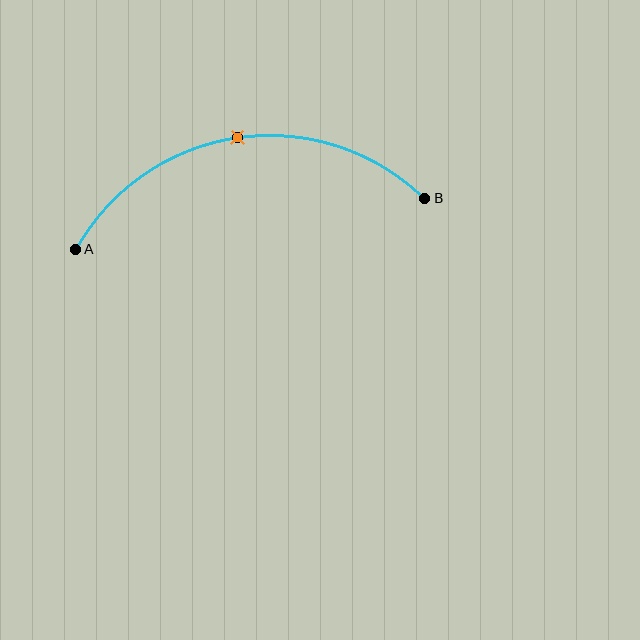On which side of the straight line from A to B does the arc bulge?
The arc bulges above the straight line connecting A and B.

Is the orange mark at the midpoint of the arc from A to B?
Yes. The orange mark lies on the arc at equal arc-length from both A and B — it is the arc midpoint.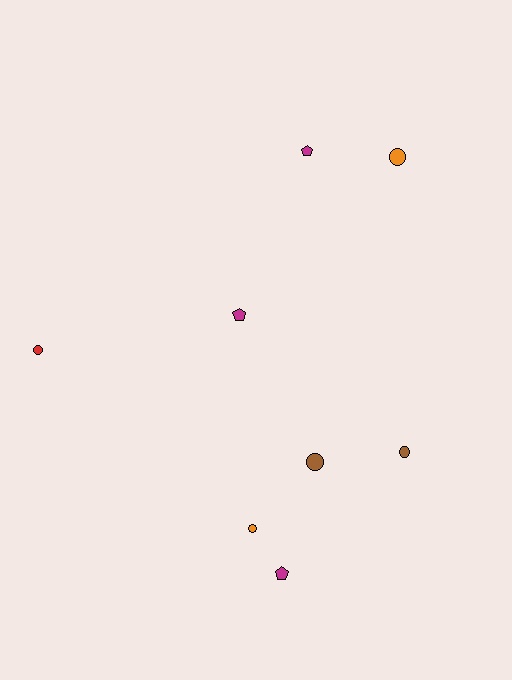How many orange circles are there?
There are 2 orange circles.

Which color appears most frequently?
Magenta, with 3 objects.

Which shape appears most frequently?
Circle, with 5 objects.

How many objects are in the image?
There are 8 objects.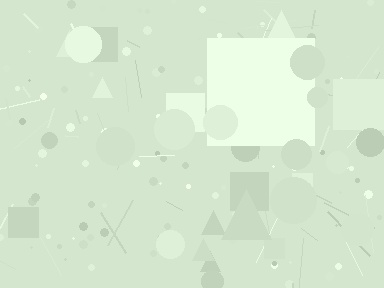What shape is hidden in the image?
A square is hidden in the image.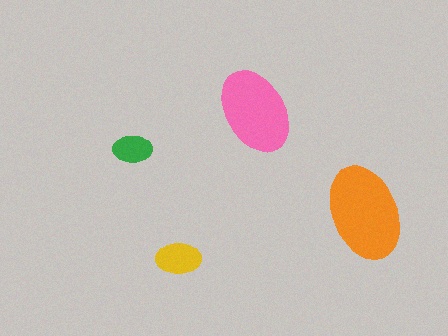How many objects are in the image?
There are 4 objects in the image.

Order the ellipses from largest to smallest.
the orange one, the pink one, the yellow one, the green one.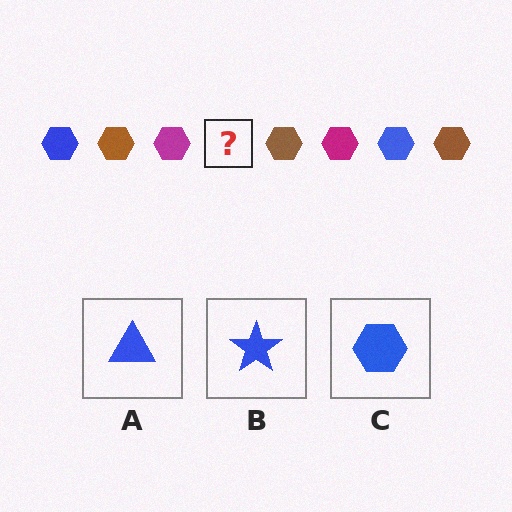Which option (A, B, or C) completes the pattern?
C.